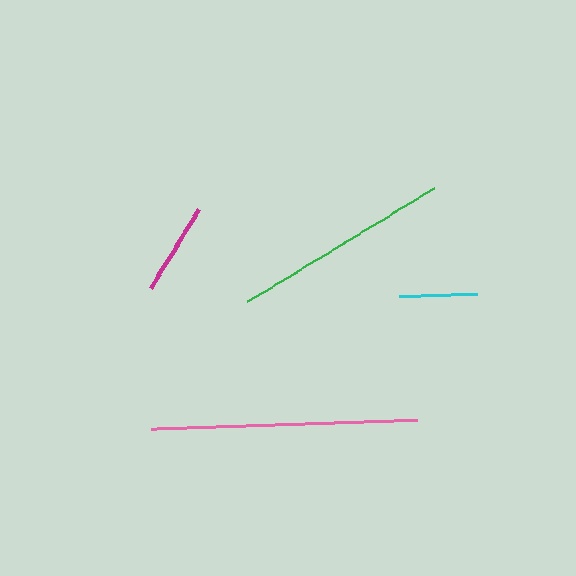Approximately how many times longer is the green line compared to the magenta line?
The green line is approximately 2.4 times the length of the magenta line.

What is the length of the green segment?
The green segment is approximately 218 pixels long.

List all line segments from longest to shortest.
From longest to shortest: pink, green, magenta, cyan.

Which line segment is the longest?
The pink line is the longest at approximately 266 pixels.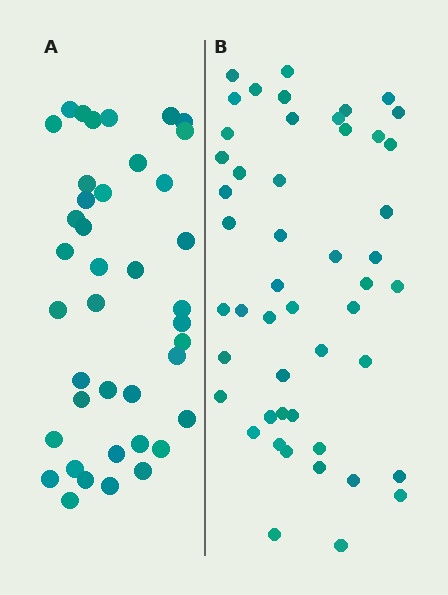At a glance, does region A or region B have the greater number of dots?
Region B (the right region) has more dots.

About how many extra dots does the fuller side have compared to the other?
Region B has roughly 8 or so more dots than region A.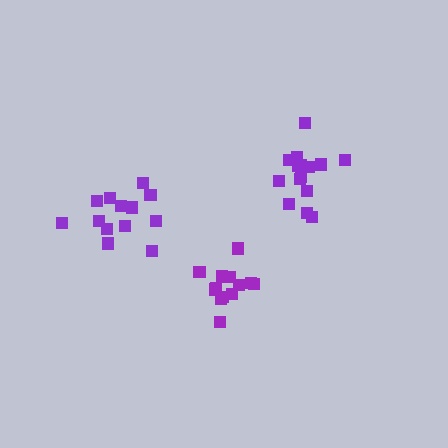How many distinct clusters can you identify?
There are 3 distinct clusters.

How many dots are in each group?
Group 1: 13 dots, Group 2: 15 dots, Group 3: 14 dots (42 total).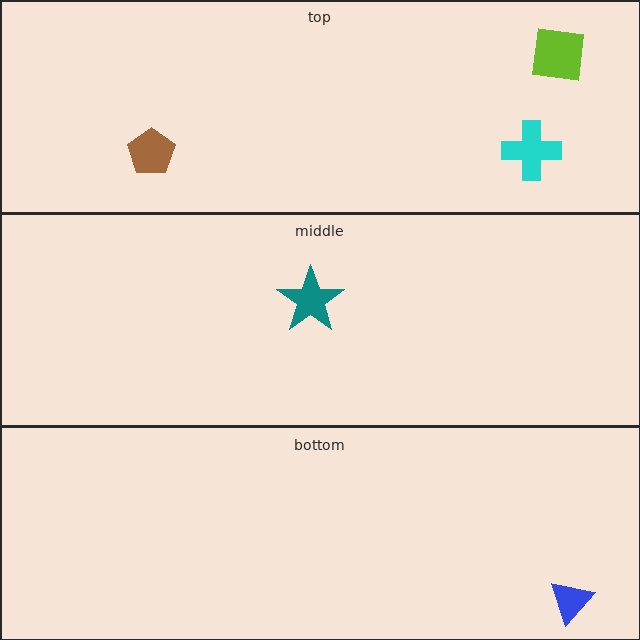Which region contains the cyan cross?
The top region.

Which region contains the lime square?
The top region.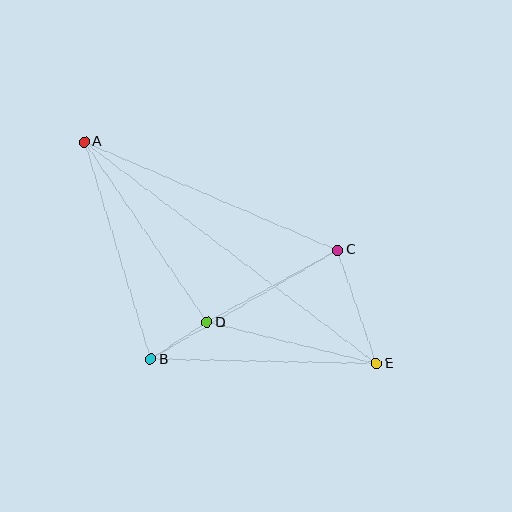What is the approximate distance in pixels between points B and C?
The distance between B and C is approximately 216 pixels.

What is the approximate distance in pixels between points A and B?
The distance between A and B is approximately 227 pixels.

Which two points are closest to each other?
Points B and D are closest to each other.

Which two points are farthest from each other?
Points A and E are farthest from each other.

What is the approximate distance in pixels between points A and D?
The distance between A and D is approximately 218 pixels.